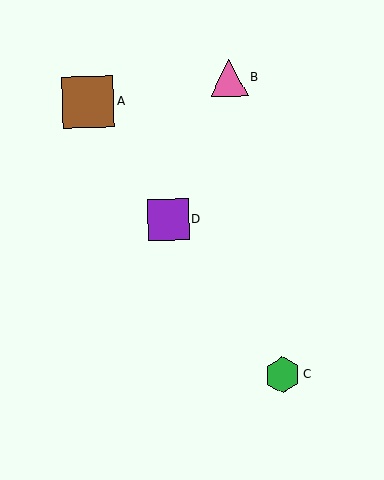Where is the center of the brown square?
The center of the brown square is at (88, 102).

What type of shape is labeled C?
Shape C is a green hexagon.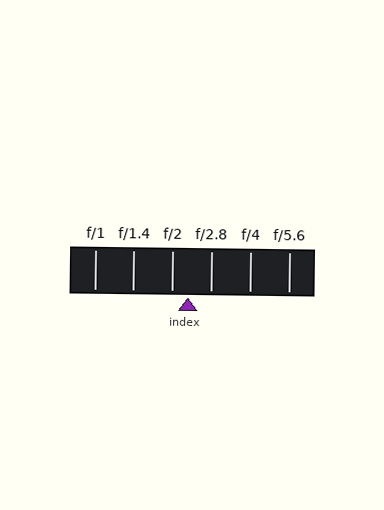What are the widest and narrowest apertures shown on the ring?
The widest aperture shown is f/1 and the narrowest is f/5.6.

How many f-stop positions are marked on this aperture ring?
There are 6 f-stop positions marked.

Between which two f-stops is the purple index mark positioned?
The index mark is between f/2 and f/2.8.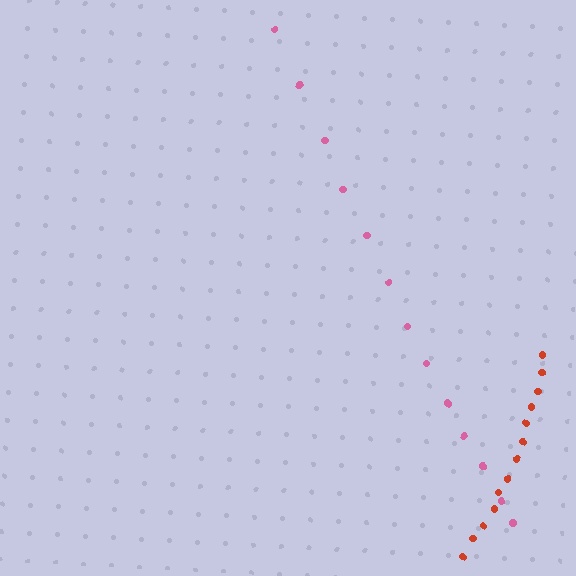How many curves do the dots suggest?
There are 2 distinct paths.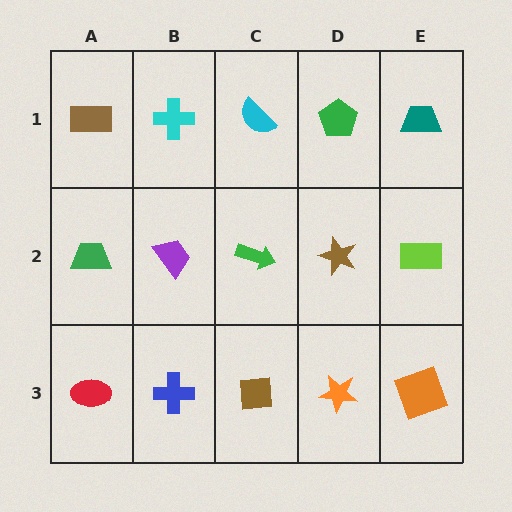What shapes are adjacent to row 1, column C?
A green arrow (row 2, column C), a cyan cross (row 1, column B), a green pentagon (row 1, column D).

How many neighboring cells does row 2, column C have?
4.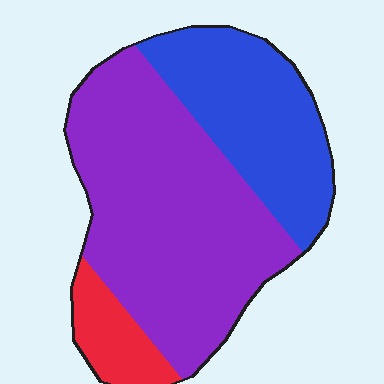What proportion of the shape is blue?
Blue covers 31% of the shape.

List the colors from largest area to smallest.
From largest to smallest: purple, blue, red.